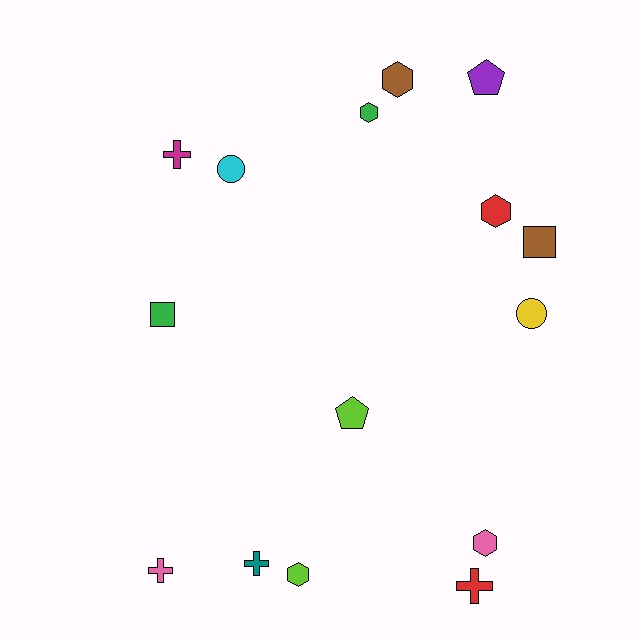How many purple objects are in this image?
There is 1 purple object.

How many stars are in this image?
There are no stars.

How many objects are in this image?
There are 15 objects.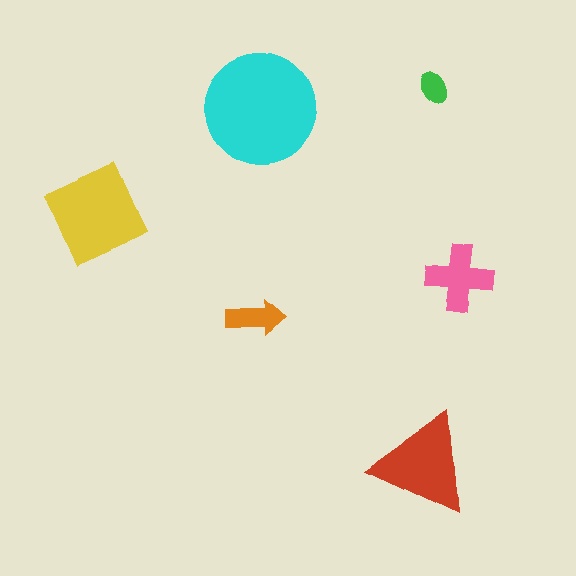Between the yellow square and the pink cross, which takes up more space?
The yellow square.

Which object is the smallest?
The green ellipse.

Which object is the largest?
The cyan circle.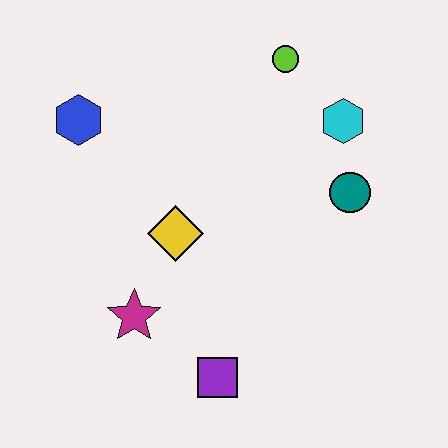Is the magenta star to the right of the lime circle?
No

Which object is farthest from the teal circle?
The blue hexagon is farthest from the teal circle.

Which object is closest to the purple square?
The magenta star is closest to the purple square.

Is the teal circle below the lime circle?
Yes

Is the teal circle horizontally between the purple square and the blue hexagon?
No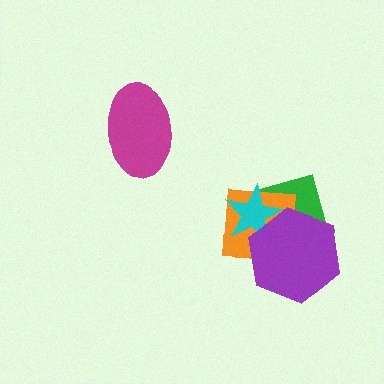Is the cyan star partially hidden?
Yes, it is partially covered by another shape.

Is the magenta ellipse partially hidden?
No, no other shape covers it.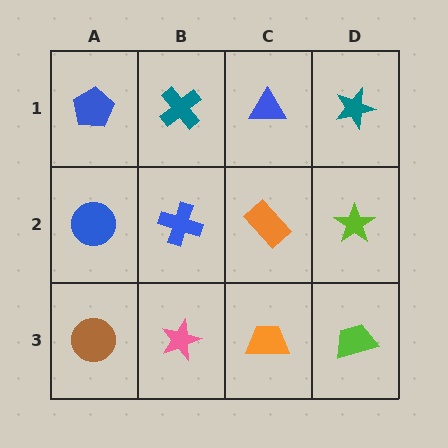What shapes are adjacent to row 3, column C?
An orange rectangle (row 2, column C), a pink star (row 3, column B), a lime trapezoid (row 3, column D).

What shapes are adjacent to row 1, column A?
A blue circle (row 2, column A), a teal cross (row 1, column B).